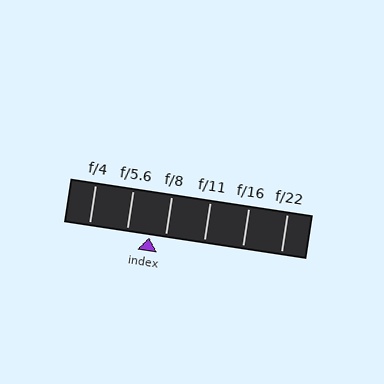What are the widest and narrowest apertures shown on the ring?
The widest aperture shown is f/4 and the narrowest is f/22.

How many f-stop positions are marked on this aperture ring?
There are 6 f-stop positions marked.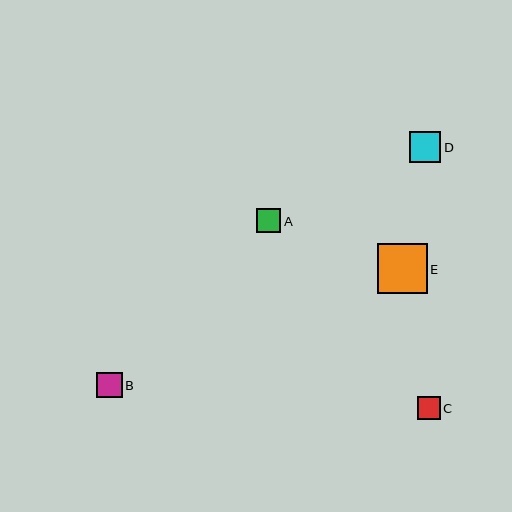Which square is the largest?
Square E is the largest with a size of approximately 49 pixels.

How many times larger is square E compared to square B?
Square E is approximately 1.9 times the size of square B.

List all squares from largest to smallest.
From largest to smallest: E, D, B, A, C.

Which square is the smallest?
Square C is the smallest with a size of approximately 23 pixels.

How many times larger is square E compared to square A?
Square E is approximately 2.1 times the size of square A.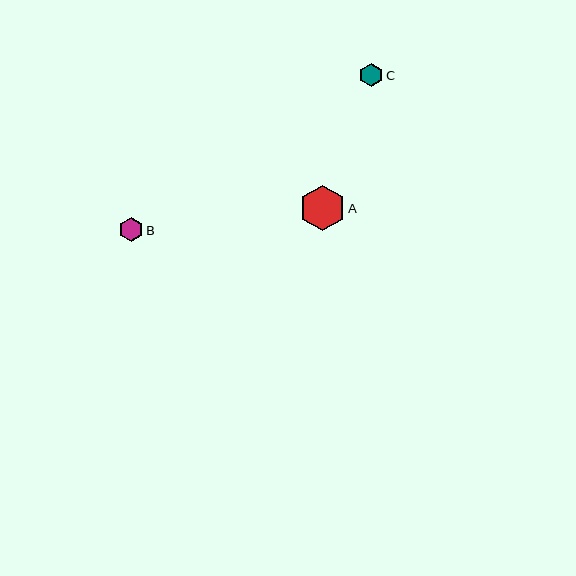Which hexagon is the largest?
Hexagon A is the largest with a size of approximately 46 pixels.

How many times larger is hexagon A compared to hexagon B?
Hexagon A is approximately 1.9 times the size of hexagon B.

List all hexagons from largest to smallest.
From largest to smallest: A, B, C.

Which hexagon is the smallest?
Hexagon C is the smallest with a size of approximately 24 pixels.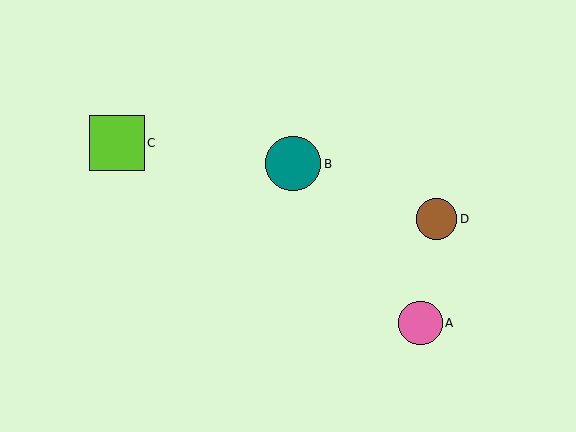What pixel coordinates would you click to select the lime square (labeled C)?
Click at (117, 143) to select the lime square C.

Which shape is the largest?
The lime square (labeled C) is the largest.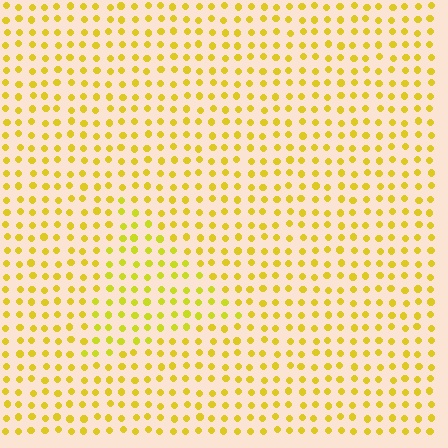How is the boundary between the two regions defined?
The boundary is defined purely by a slight shift in hue (about 13 degrees). Spacing, size, and orientation are identical on both sides.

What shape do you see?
I see a triangle.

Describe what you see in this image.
The image is filled with small yellow elements in a uniform arrangement. A triangle-shaped region is visible where the elements are tinted to a slightly different hue, forming a subtle color boundary.